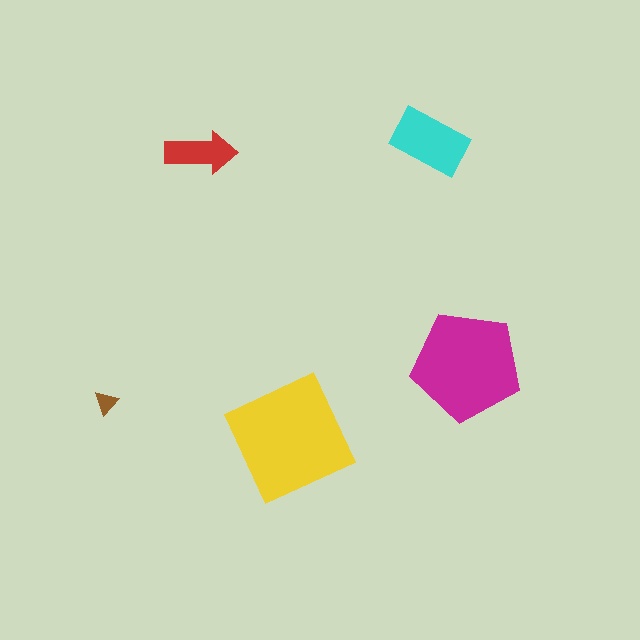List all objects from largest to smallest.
The yellow square, the magenta pentagon, the cyan rectangle, the red arrow, the brown triangle.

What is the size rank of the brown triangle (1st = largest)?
5th.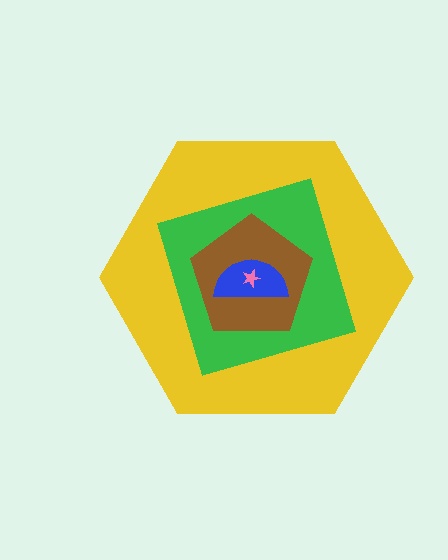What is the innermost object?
The pink star.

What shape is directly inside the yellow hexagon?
The green square.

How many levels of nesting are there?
5.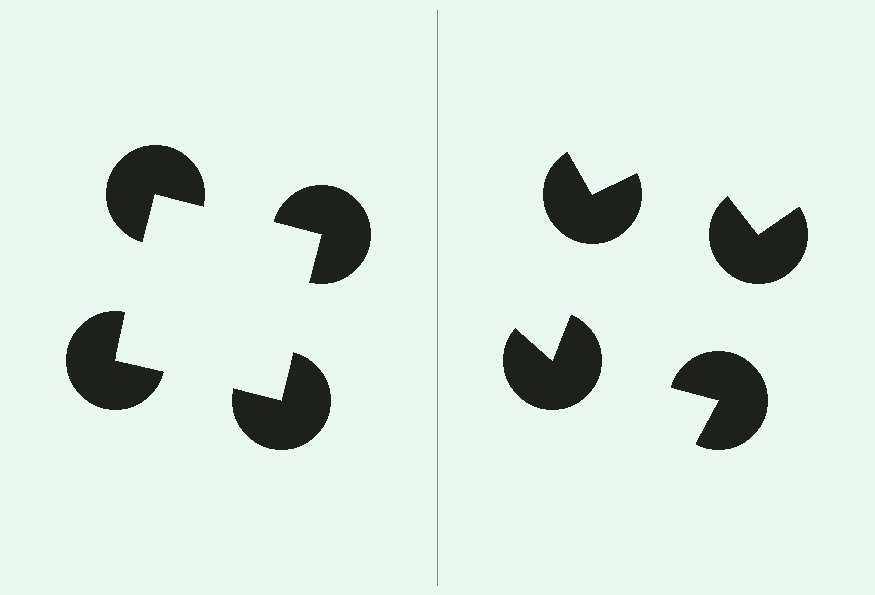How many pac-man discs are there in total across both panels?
8 — 4 on each side.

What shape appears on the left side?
An illusory square.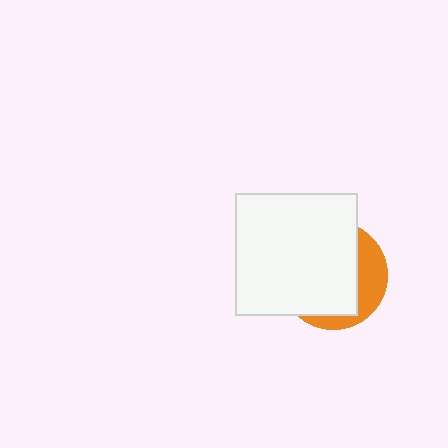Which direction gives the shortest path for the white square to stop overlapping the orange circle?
Moving left gives the shortest separation.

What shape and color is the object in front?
The object in front is a white square.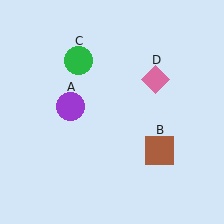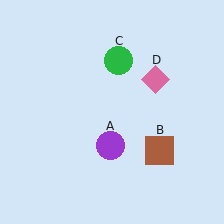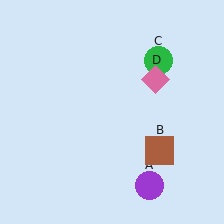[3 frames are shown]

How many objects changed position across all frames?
2 objects changed position: purple circle (object A), green circle (object C).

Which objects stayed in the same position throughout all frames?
Brown square (object B) and pink diamond (object D) remained stationary.